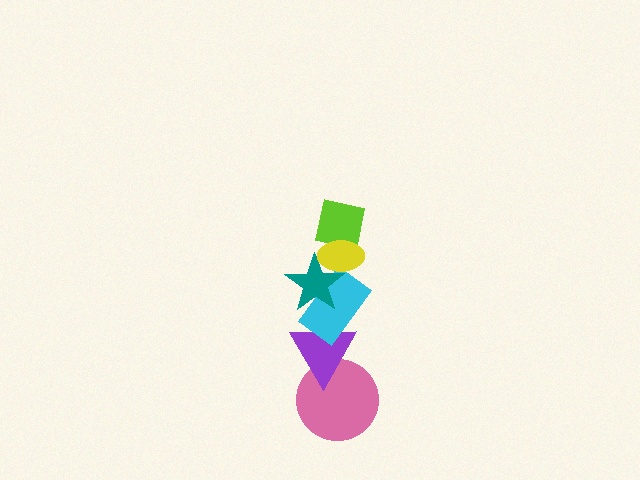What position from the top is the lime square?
The lime square is 2nd from the top.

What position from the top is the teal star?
The teal star is 3rd from the top.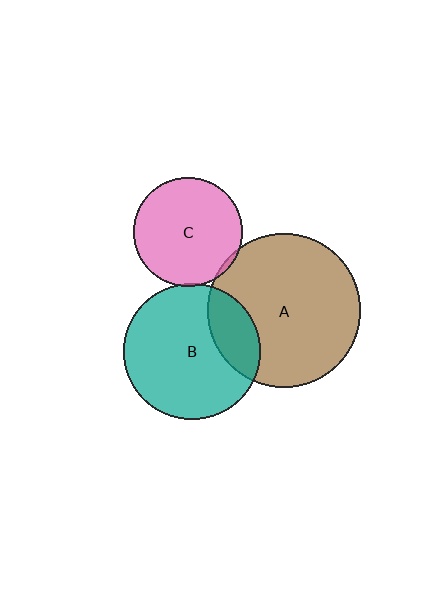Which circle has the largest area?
Circle A (brown).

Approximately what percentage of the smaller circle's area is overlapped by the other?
Approximately 5%.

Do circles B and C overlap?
Yes.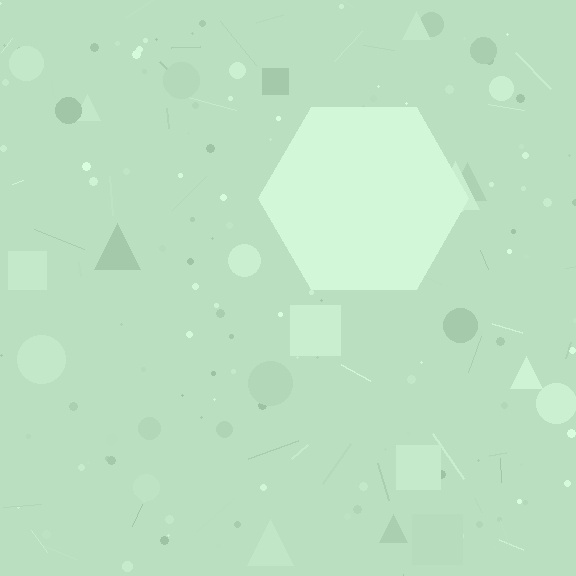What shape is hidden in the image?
A hexagon is hidden in the image.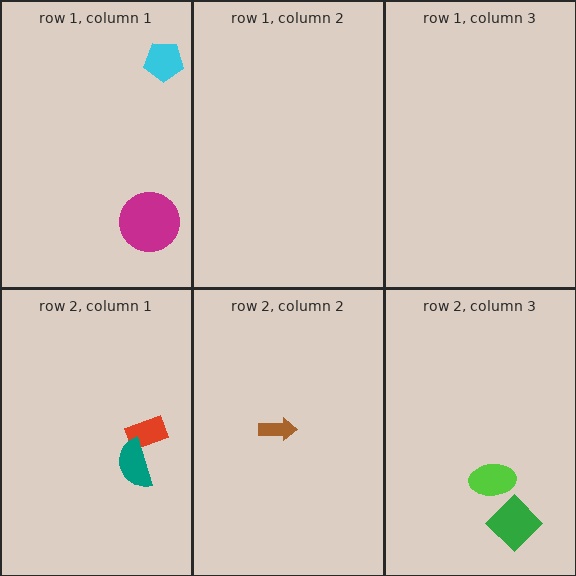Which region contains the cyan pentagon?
The row 1, column 1 region.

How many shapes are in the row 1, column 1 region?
2.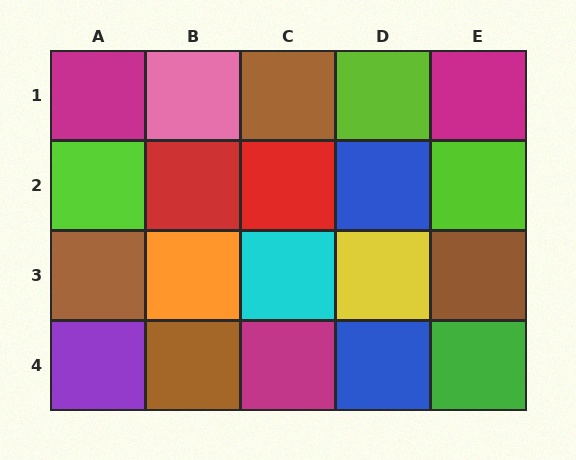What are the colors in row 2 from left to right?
Lime, red, red, blue, lime.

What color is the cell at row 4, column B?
Brown.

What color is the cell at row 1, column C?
Brown.